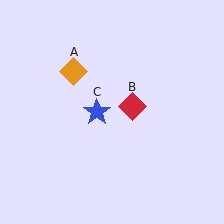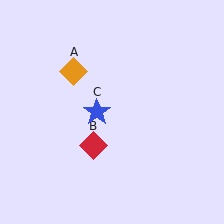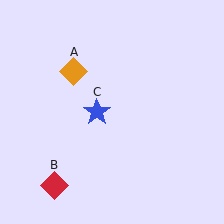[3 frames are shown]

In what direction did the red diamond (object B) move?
The red diamond (object B) moved down and to the left.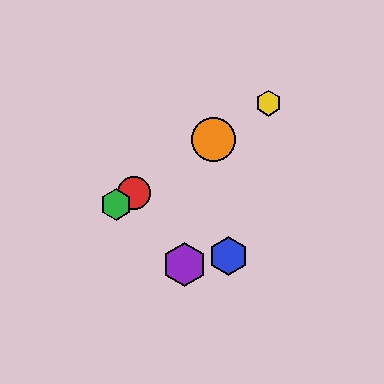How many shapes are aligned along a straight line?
4 shapes (the red circle, the green hexagon, the yellow hexagon, the orange circle) are aligned along a straight line.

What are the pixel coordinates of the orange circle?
The orange circle is at (214, 139).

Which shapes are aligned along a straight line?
The red circle, the green hexagon, the yellow hexagon, the orange circle are aligned along a straight line.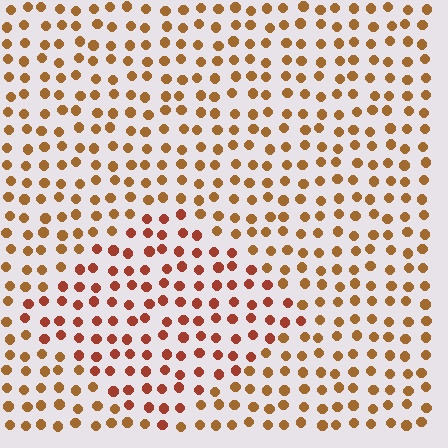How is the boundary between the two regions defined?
The boundary is defined purely by a slight shift in hue (about 24 degrees). Spacing, size, and orientation are identical on both sides.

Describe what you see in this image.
The image is filled with small brown elements in a uniform arrangement. A diamond-shaped region is visible where the elements are tinted to a slightly different hue, forming a subtle color boundary.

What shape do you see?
I see a diamond.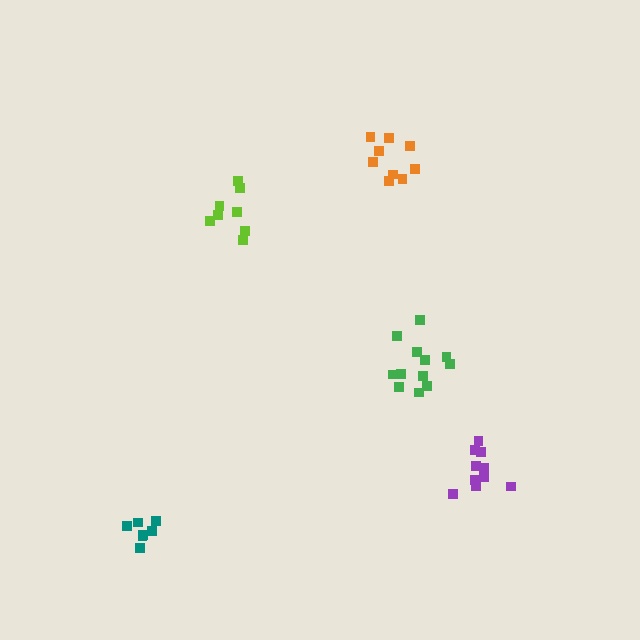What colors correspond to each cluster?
The clusters are colored: lime, purple, teal, orange, green.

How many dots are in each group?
Group 1: 8 dots, Group 2: 10 dots, Group 3: 7 dots, Group 4: 9 dots, Group 5: 12 dots (46 total).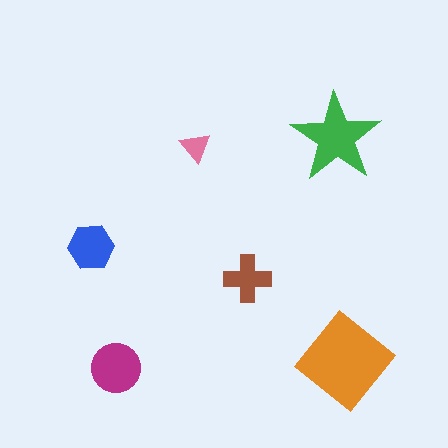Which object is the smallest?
The pink triangle.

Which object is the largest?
The orange diamond.